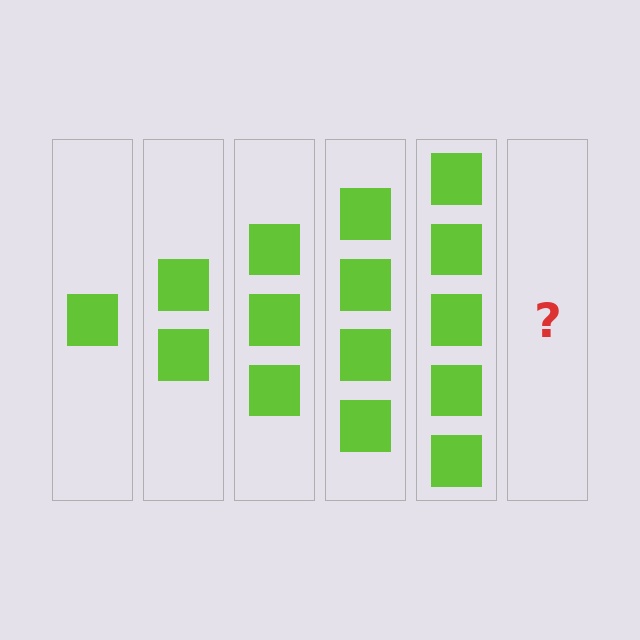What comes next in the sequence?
The next element should be 6 squares.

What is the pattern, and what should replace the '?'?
The pattern is that each step adds one more square. The '?' should be 6 squares.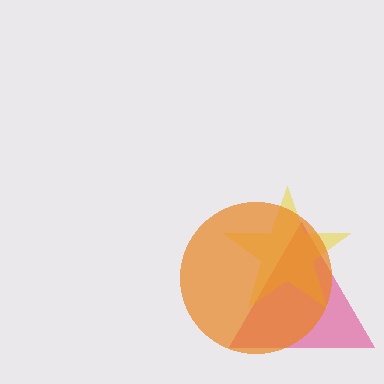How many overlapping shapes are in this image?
There are 3 overlapping shapes in the image.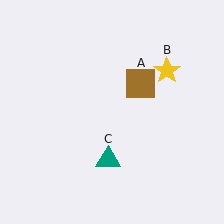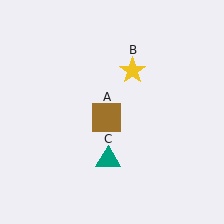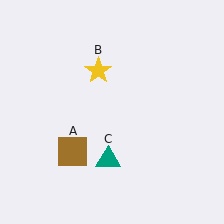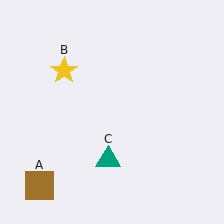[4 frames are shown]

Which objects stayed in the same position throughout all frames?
Teal triangle (object C) remained stationary.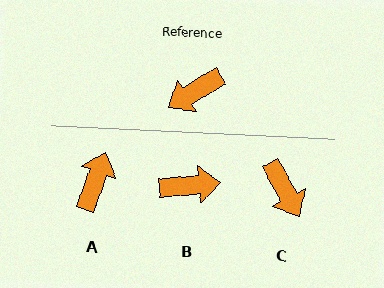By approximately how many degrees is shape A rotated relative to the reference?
Approximately 141 degrees clockwise.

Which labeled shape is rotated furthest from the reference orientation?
B, about 154 degrees away.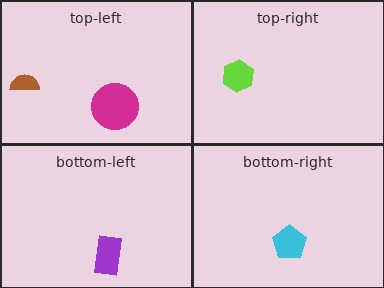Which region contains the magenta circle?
The top-left region.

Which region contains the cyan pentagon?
The bottom-right region.